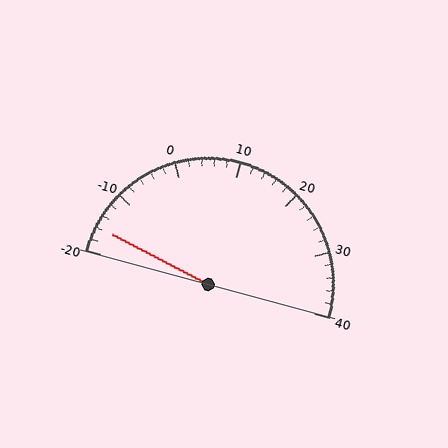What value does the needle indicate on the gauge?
The needle indicates approximately -16.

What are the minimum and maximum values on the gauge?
The gauge ranges from -20 to 40.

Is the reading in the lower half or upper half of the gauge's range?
The reading is in the lower half of the range (-20 to 40).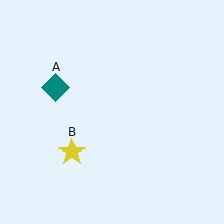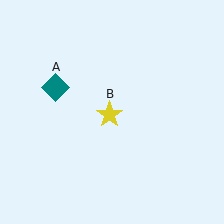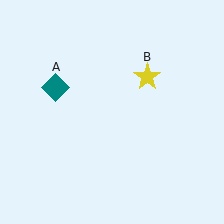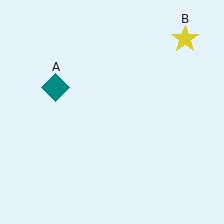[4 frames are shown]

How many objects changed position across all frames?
1 object changed position: yellow star (object B).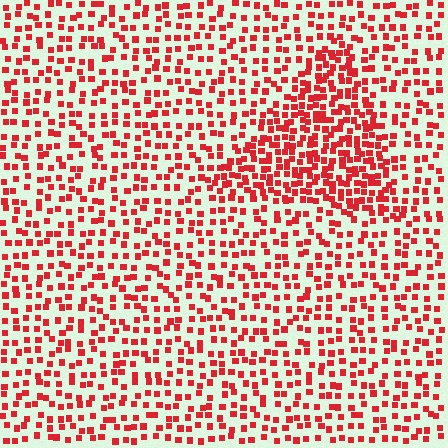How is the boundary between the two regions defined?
The boundary is defined by a change in element density (approximately 1.9x ratio). All elements are the same color, size, and shape.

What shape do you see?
I see a triangle.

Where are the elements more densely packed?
The elements are more densely packed inside the triangle boundary.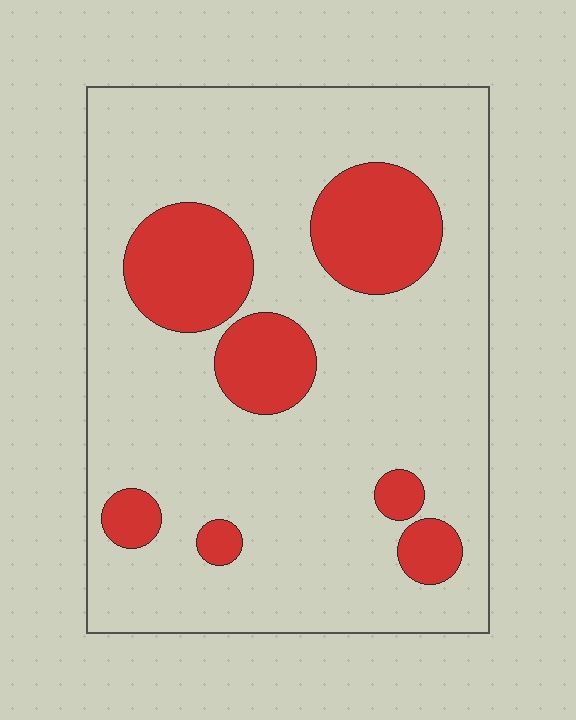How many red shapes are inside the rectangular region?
7.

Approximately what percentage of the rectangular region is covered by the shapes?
Approximately 20%.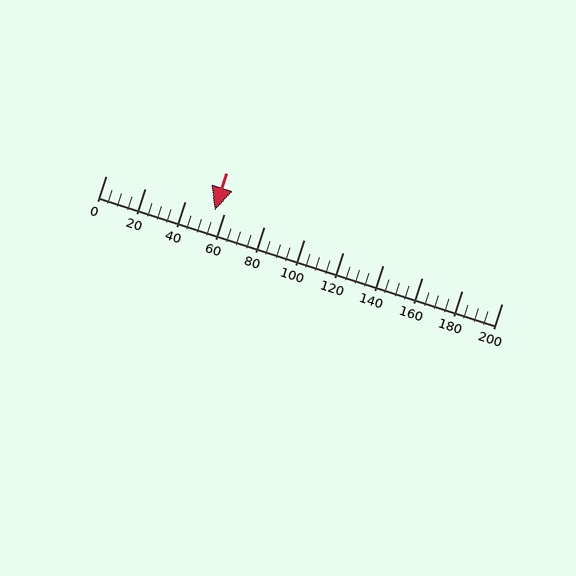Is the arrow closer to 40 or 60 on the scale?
The arrow is closer to 60.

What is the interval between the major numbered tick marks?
The major tick marks are spaced 20 units apart.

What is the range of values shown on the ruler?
The ruler shows values from 0 to 200.